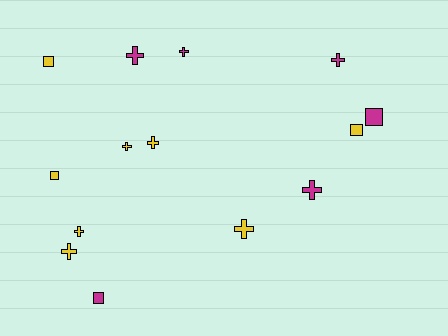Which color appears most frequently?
Yellow, with 8 objects.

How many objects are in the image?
There are 14 objects.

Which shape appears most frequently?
Cross, with 9 objects.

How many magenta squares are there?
There are 2 magenta squares.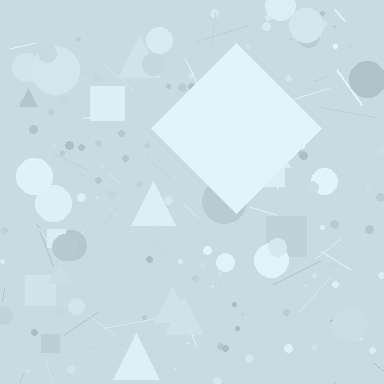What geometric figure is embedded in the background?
A diamond is embedded in the background.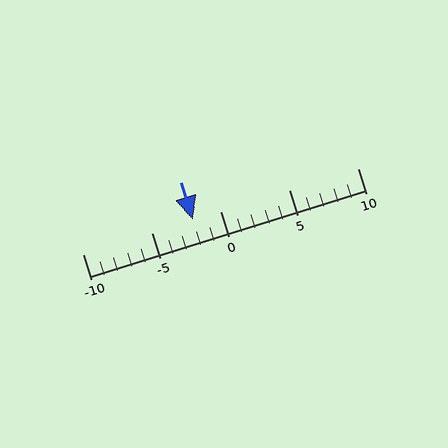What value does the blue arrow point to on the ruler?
The blue arrow points to approximately -2.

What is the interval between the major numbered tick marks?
The major tick marks are spaced 5 units apart.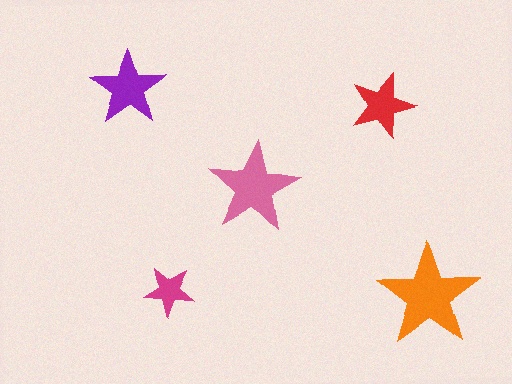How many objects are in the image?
There are 5 objects in the image.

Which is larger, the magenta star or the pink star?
The pink one.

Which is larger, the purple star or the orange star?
The orange one.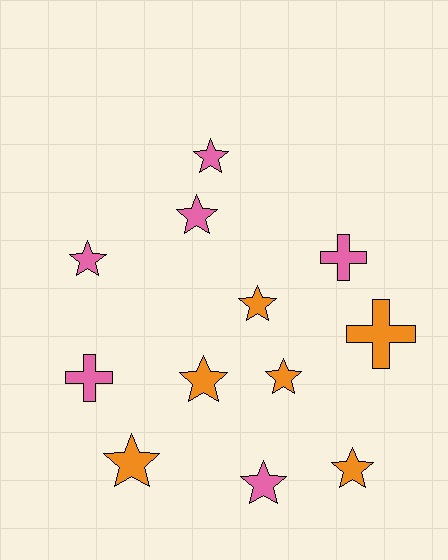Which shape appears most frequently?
Star, with 9 objects.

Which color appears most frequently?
Pink, with 6 objects.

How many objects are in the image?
There are 12 objects.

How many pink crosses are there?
There are 2 pink crosses.